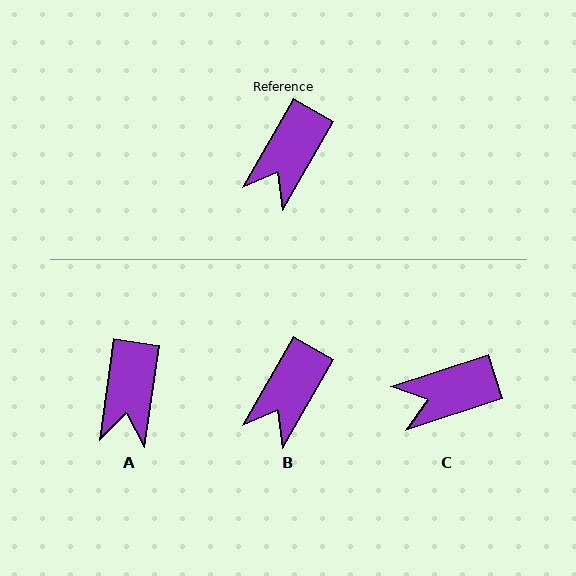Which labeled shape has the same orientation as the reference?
B.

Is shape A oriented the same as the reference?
No, it is off by about 22 degrees.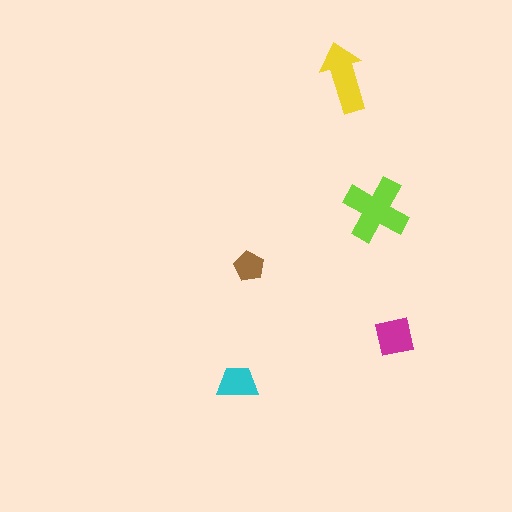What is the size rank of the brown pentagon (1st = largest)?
5th.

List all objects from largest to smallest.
The lime cross, the yellow arrow, the magenta square, the cyan trapezoid, the brown pentagon.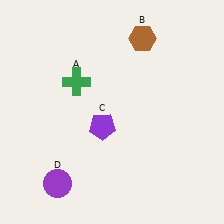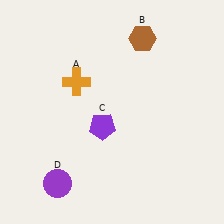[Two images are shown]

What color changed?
The cross (A) changed from green in Image 1 to orange in Image 2.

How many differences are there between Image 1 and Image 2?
There is 1 difference between the two images.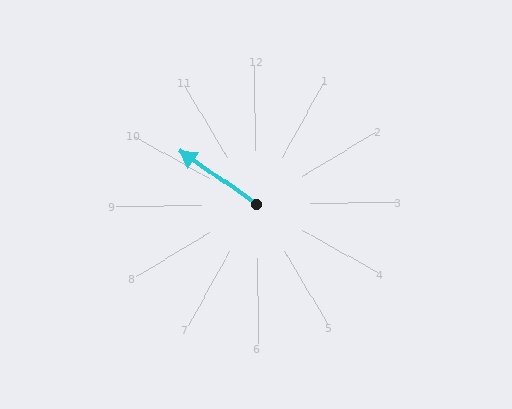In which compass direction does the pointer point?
Northwest.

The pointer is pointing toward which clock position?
Roughly 10 o'clock.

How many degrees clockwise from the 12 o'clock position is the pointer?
Approximately 306 degrees.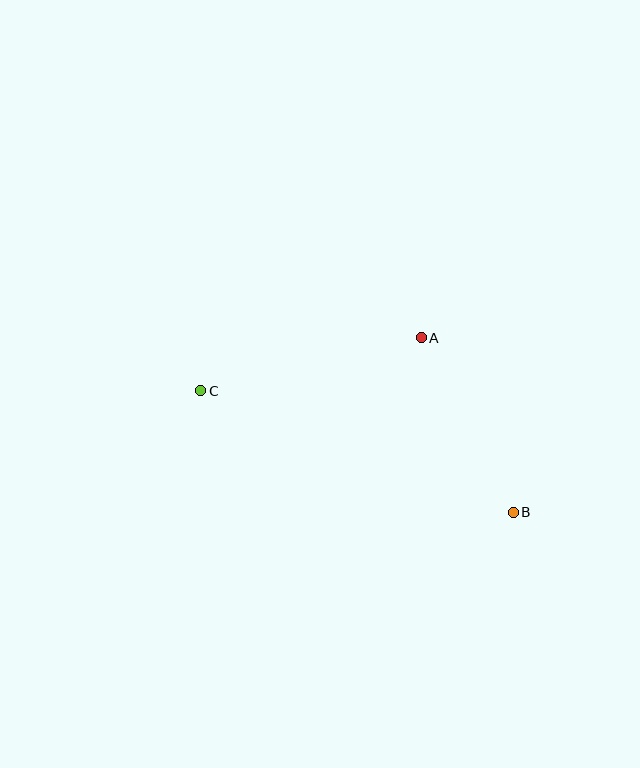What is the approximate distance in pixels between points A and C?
The distance between A and C is approximately 227 pixels.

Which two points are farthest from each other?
Points B and C are farthest from each other.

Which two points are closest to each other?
Points A and B are closest to each other.